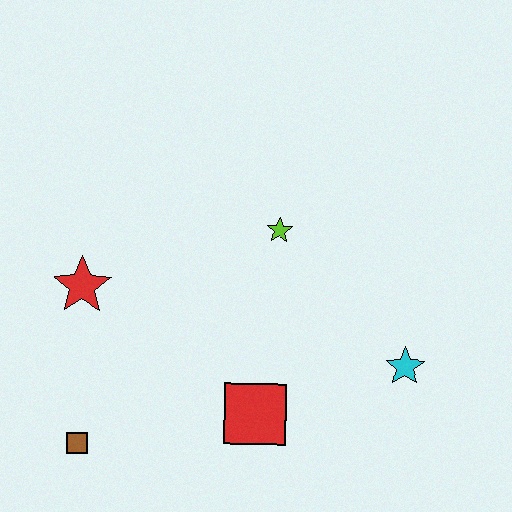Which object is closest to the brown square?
The red star is closest to the brown square.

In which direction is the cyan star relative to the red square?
The cyan star is to the right of the red square.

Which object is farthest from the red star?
The cyan star is farthest from the red star.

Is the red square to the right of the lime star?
No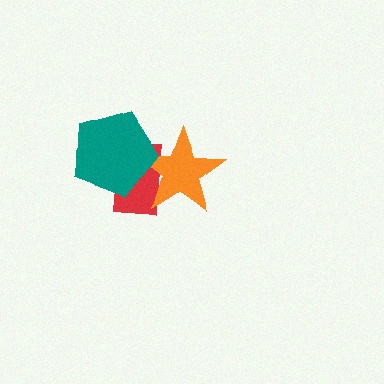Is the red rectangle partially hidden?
Yes, it is partially covered by another shape.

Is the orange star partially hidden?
Yes, it is partially covered by another shape.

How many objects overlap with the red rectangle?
2 objects overlap with the red rectangle.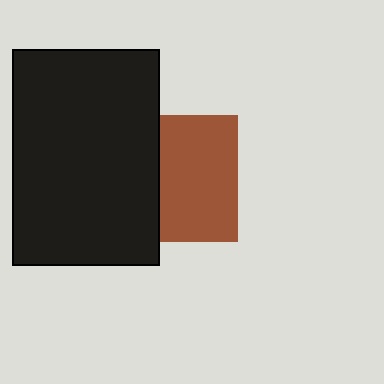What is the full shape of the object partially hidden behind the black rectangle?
The partially hidden object is a brown square.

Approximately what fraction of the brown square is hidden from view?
Roughly 38% of the brown square is hidden behind the black rectangle.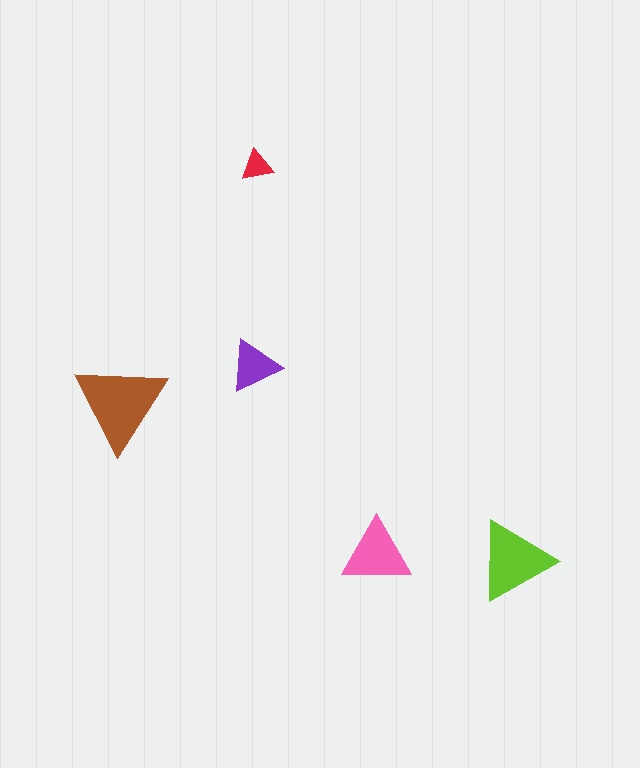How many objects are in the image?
There are 5 objects in the image.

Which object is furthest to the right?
The lime triangle is rightmost.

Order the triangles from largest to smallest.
the brown one, the lime one, the pink one, the purple one, the red one.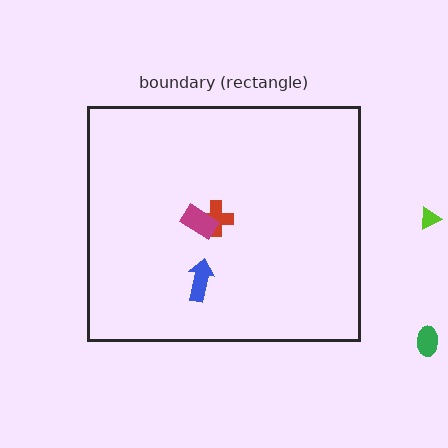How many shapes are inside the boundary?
3 inside, 2 outside.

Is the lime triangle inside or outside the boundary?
Outside.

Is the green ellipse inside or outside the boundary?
Outside.